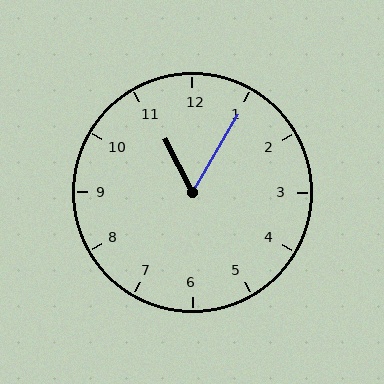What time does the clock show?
11:05.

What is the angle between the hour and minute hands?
Approximately 58 degrees.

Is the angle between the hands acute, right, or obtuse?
It is acute.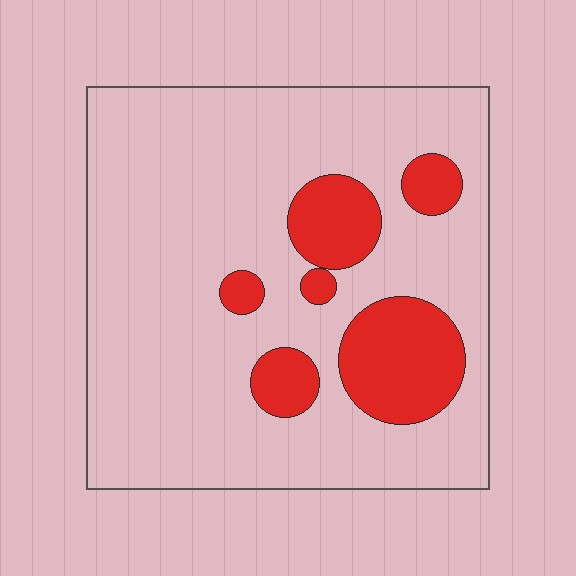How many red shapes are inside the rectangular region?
6.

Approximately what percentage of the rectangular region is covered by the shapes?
Approximately 20%.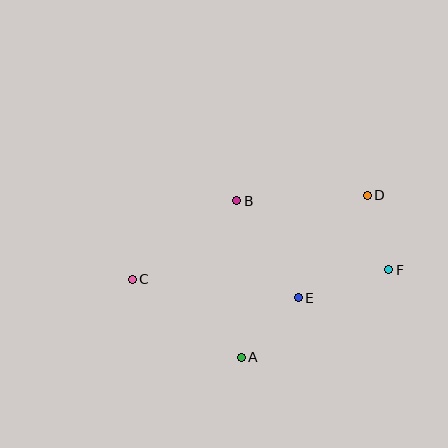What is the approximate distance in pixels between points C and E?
The distance between C and E is approximately 167 pixels.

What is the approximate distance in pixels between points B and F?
The distance between B and F is approximately 167 pixels.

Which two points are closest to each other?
Points D and F are closest to each other.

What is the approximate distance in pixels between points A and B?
The distance between A and B is approximately 157 pixels.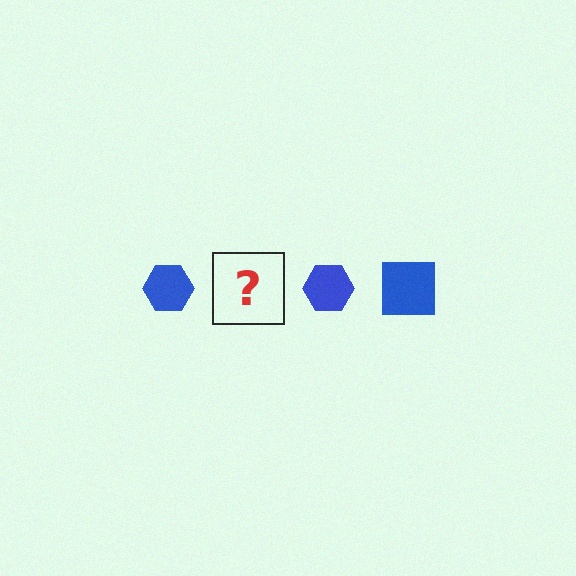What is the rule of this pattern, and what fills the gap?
The rule is that the pattern cycles through hexagon, square shapes in blue. The gap should be filled with a blue square.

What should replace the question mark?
The question mark should be replaced with a blue square.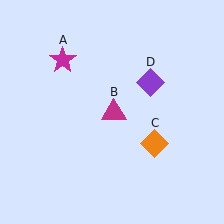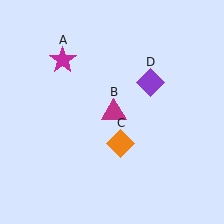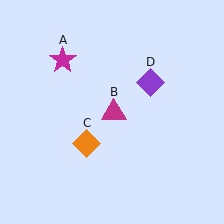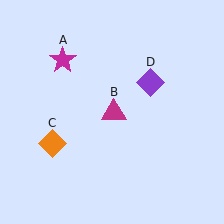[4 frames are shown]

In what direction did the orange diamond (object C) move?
The orange diamond (object C) moved left.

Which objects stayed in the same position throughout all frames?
Magenta star (object A) and magenta triangle (object B) and purple diamond (object D) remained stationary.